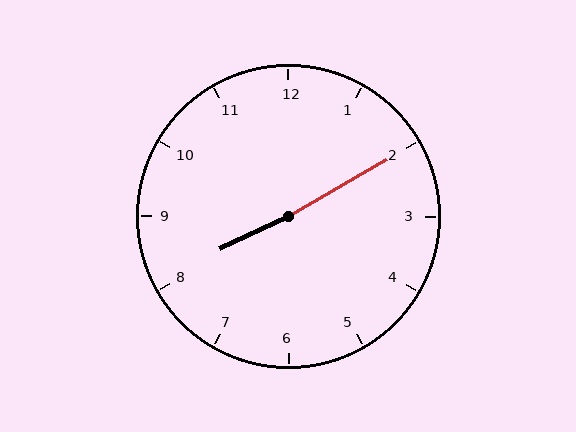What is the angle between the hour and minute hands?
Approximately 175 degrees.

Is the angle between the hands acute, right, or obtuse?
It is obtuse.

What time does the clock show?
8:10.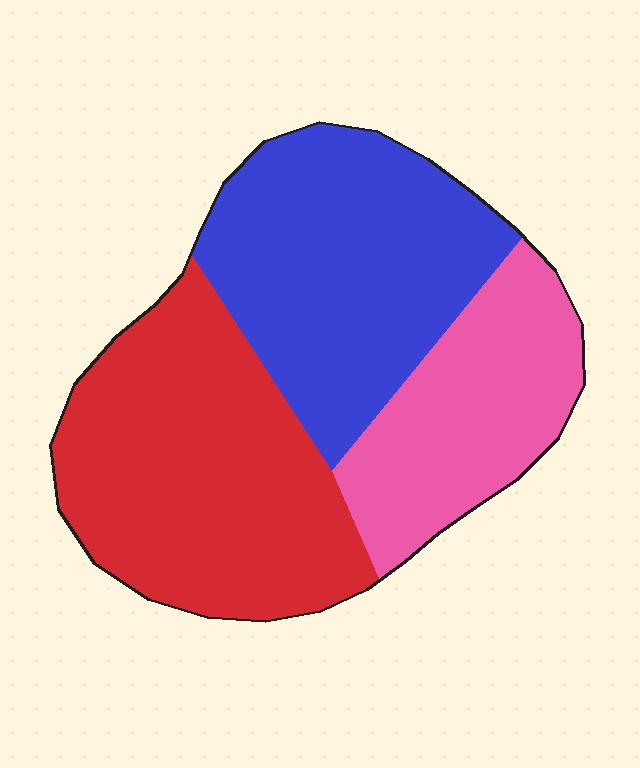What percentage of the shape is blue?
Blue takes up about three eighths (3/8) of the shape.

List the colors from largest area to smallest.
From largest to smallest: red, blue, pink.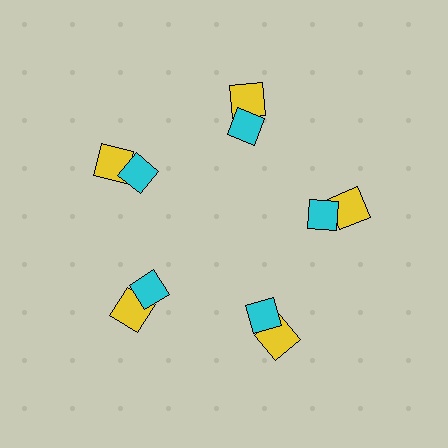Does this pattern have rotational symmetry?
Yes, this pattern has 5-fold rotational symmetry. It looks the same after rotating 72 degrees around the center.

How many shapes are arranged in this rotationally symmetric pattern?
There are 10 shapes, arranged in 5 groups of 2.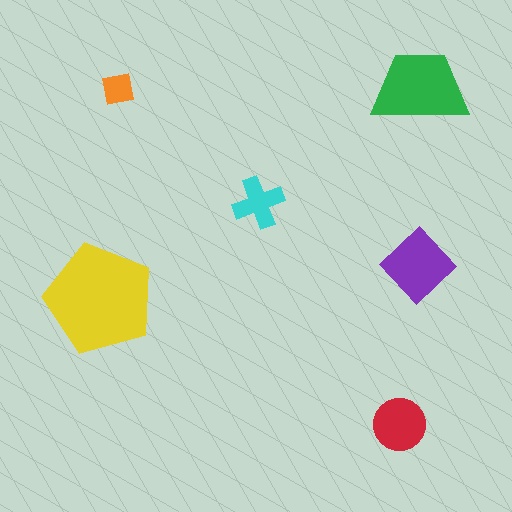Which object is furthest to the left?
The yellow pentagon is leftmost.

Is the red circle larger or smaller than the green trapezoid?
Smaller.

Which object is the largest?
The yellow pentagon.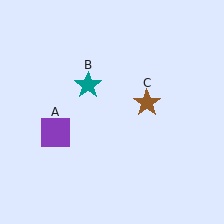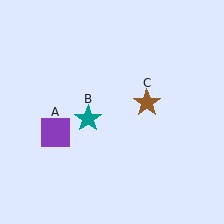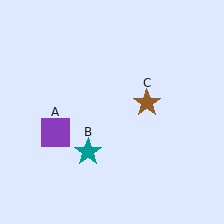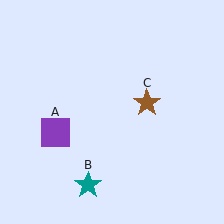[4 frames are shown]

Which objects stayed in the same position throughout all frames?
Purple square (object A) and brown star (object C) remained stationary.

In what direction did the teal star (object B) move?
The teal star (object B) moved down.